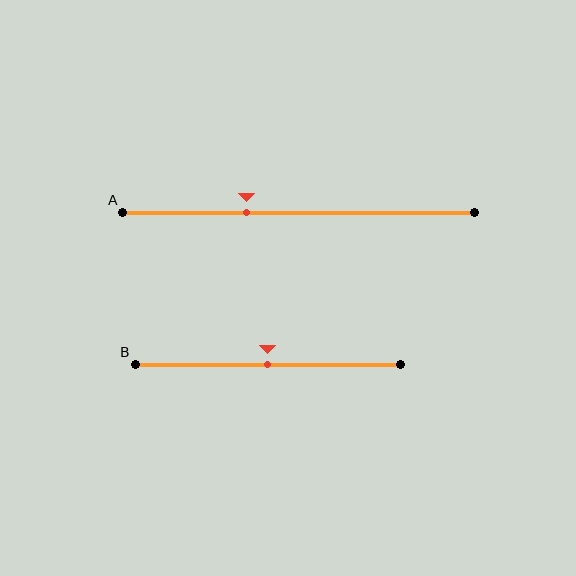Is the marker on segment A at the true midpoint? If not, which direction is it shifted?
No, the marker on segment A is shifted to the left by about 15% of the segment length.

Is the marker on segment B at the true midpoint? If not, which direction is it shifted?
Yes, the marker on segment B is at the true midpoint.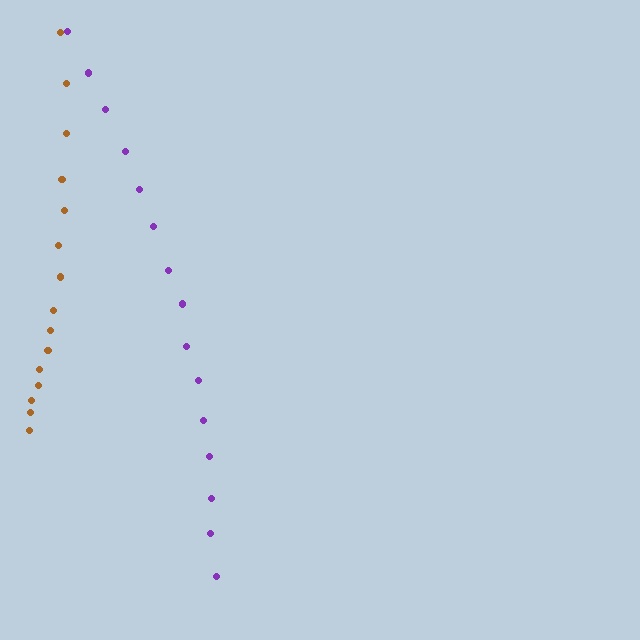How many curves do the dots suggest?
There are 2 distinct paths.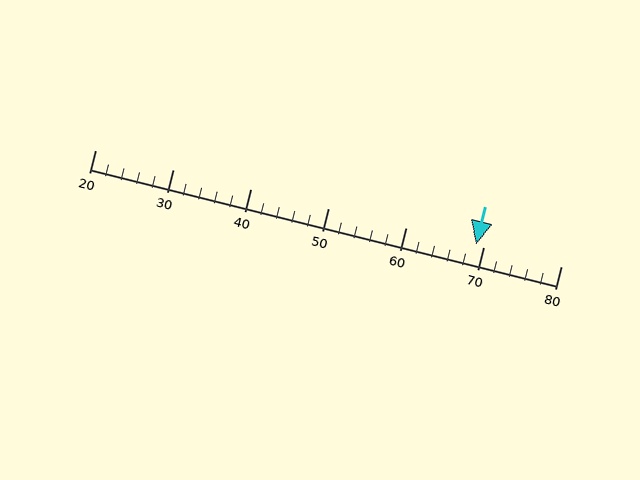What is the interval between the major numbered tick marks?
The major tick marks are spaced 10 units apart.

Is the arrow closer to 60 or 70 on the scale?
The arrow is closer to 70.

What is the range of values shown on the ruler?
The ruler shows values from 20 to 80.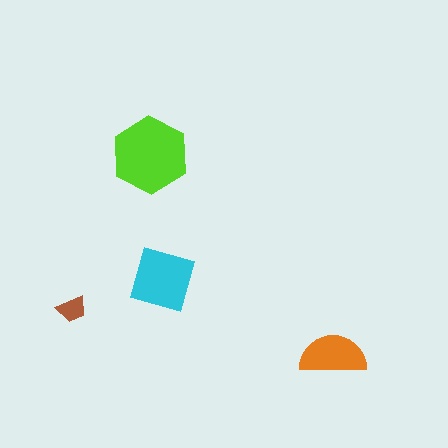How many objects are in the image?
There are 4 objects in the image.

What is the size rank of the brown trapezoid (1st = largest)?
4th.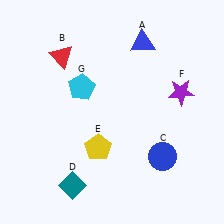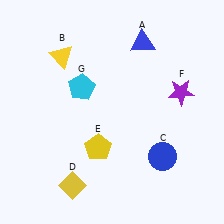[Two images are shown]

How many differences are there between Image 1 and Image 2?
There are 2 differences between the two images.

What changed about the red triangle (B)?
In Image 1, B is red. In Image 2, it changed to yellow.